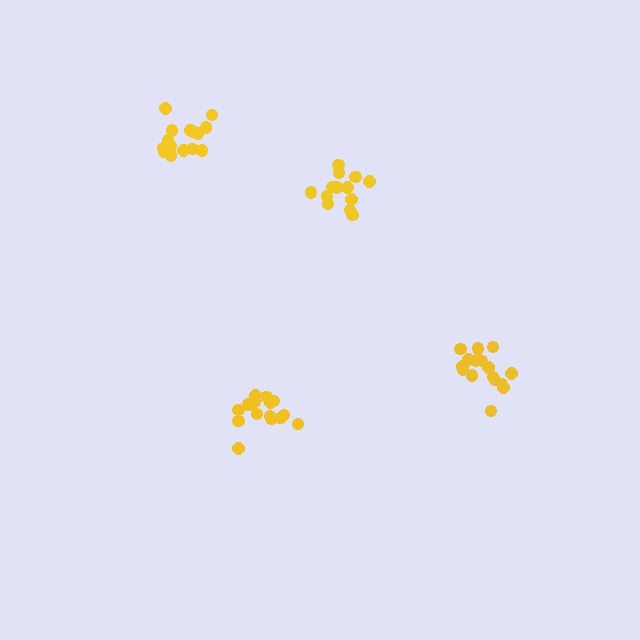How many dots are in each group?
Group 1: 16 dots, Group 2: 16 dots, Group 3: 17 dots, Group 4: 13 dots (62 total).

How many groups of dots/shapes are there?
There are 4 groups.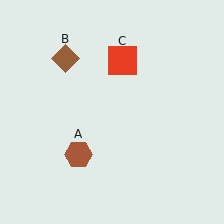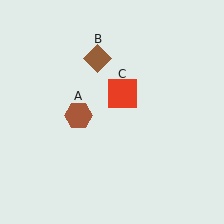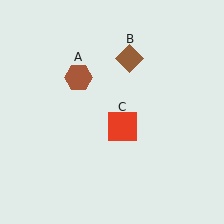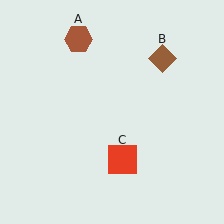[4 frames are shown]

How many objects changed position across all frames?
3 objects changed position: brown hexagon (object A), brown diamond (object B), red square (object C).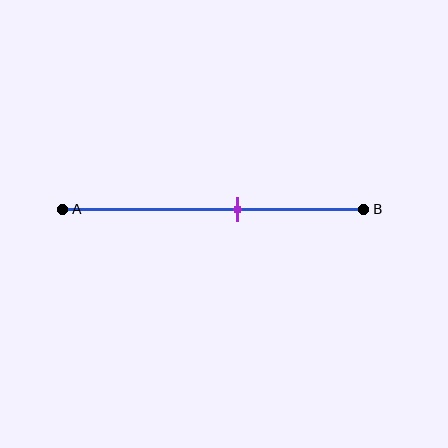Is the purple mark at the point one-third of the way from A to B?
No, the mark is at about 60% from A, not at the 33% one-third point.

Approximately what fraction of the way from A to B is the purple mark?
The purple mark is approximately 60% of the way from A to B.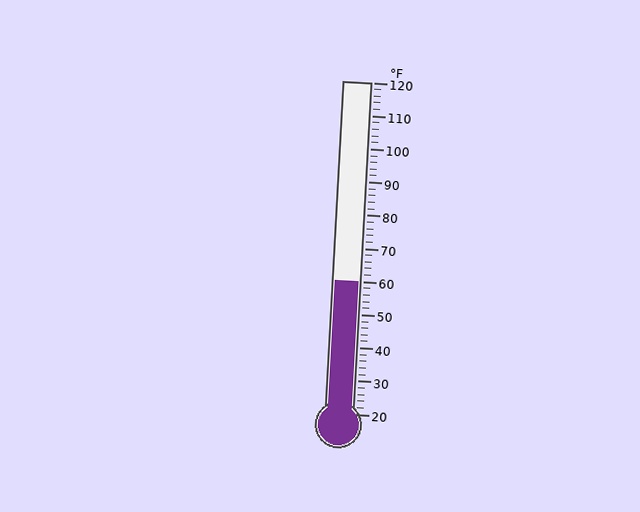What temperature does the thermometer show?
The thermometer shows approximately 60°F.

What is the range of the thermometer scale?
The thermometer scale ranges from 20°F to 120°F.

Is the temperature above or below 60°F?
The temperature is at 60°F.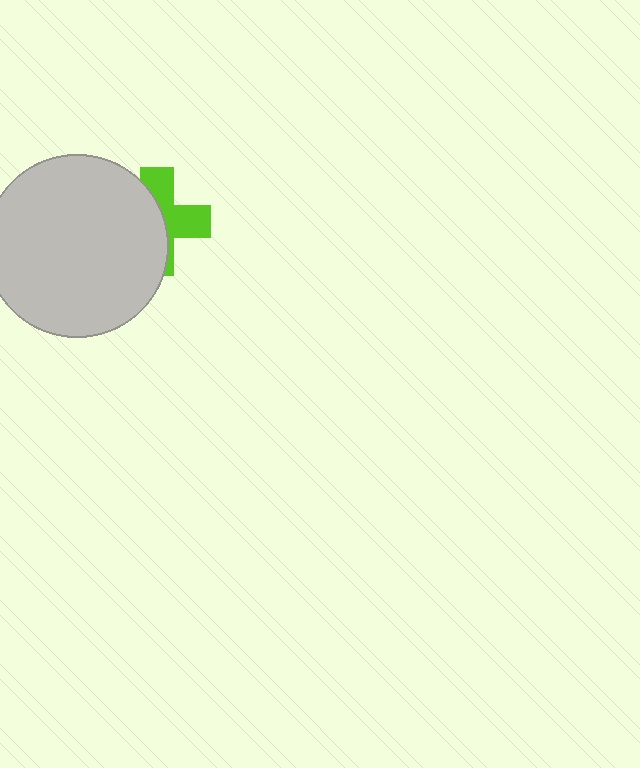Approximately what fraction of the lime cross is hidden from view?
Roughly 56% of the lime cross is hidden behind the light gray circle.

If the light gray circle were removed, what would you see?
You would see the complete lime cross.